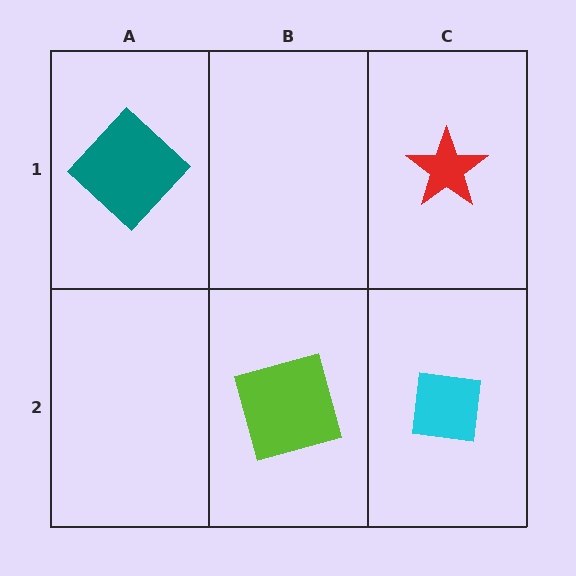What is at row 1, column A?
A teal diamond.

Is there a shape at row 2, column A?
No, that cell is empty.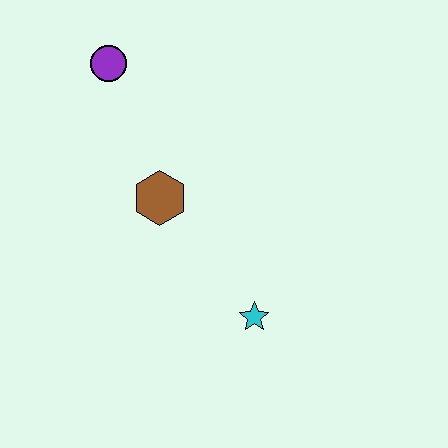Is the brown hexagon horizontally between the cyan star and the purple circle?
Yes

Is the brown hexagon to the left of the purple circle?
No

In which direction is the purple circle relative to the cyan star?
The purple circle is above the cyan star.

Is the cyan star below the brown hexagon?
Yes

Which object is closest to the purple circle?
The brown hexagon is closest to the purple circle.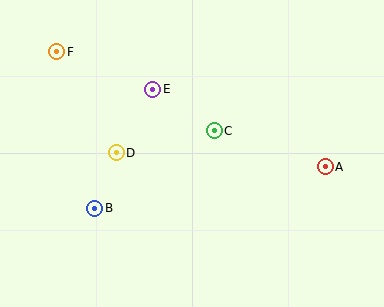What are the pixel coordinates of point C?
Point C is at (214, 131).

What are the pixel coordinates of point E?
Point E is at (153, 89).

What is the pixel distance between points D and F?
The distance between D and F is 117 pixels.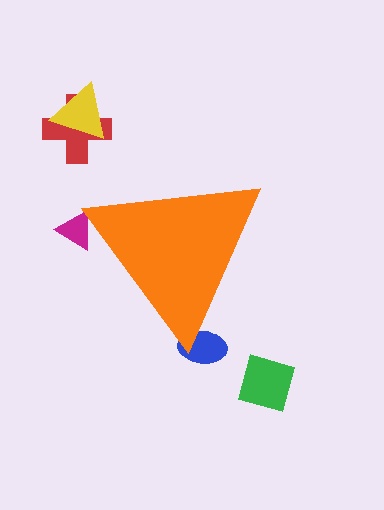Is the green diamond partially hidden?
No, the green diamond is fully visible.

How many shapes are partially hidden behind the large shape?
2 shapes are partially hidden.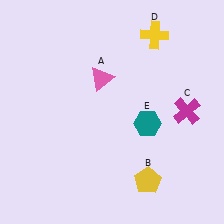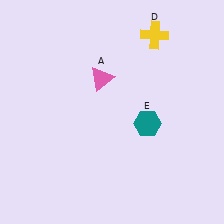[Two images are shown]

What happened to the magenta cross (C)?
The magenta cross (C) was removed in Image 2. It was in the top-right area of Image 1.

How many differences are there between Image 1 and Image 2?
There are 2 differences between the two images.